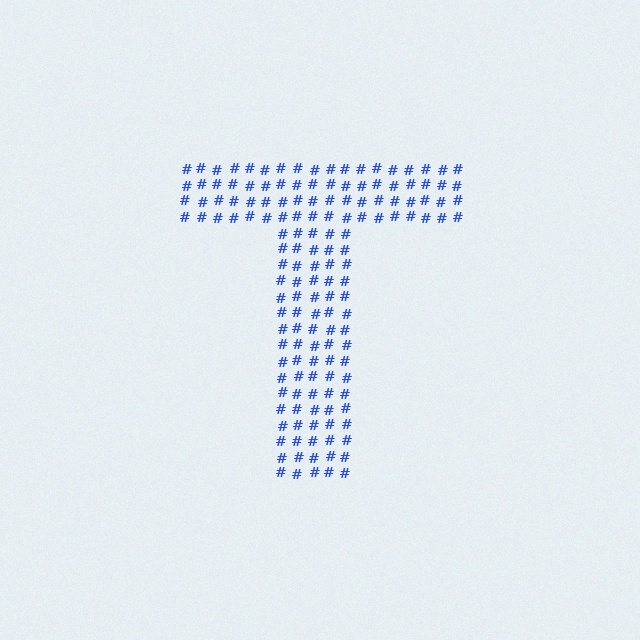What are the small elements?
The small elements are hash symbols.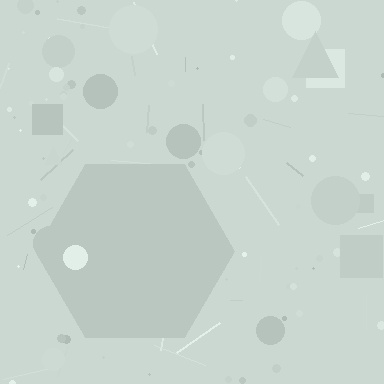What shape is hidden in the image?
A hexagon is hidden in the image.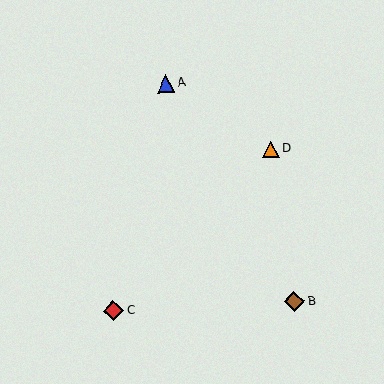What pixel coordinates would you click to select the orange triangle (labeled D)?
Click at (271, 149) to select the orange triangle D.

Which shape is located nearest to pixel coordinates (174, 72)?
The blue triangle (labeled A) at (166, 84) is nearest to that location.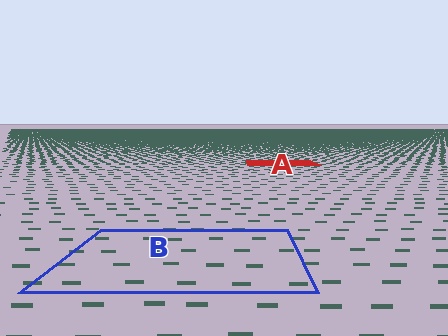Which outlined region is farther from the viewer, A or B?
Region A is farther from the viewer — the texture elements inside it appear smaller and more densely packed.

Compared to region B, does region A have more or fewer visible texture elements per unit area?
Region A has more texture elements per unit area — they are packed more densely because it is farther away.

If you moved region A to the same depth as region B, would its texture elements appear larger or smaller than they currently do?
They would appear larger. At a closer depth, the same texture elements are projected at a bigger on-screen size.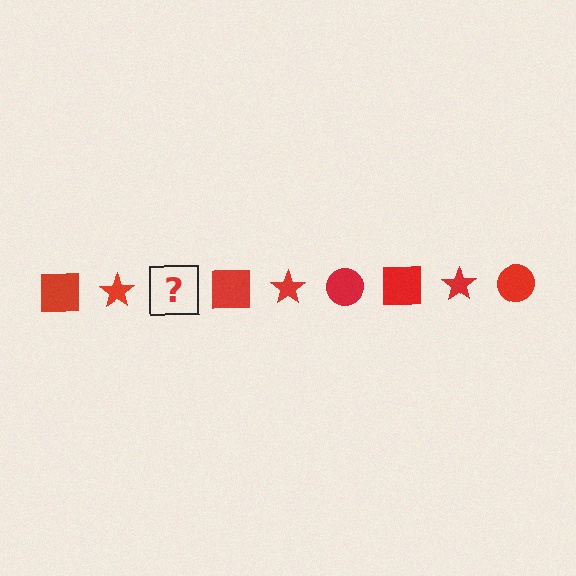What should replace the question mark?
The question mark should be replaced with a red circle.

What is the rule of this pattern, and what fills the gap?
The rule is that the pattern cycles through square, star, circle shapes in red. The gap should be filled with a red circle.